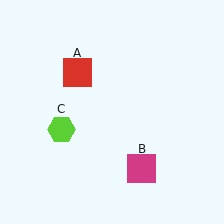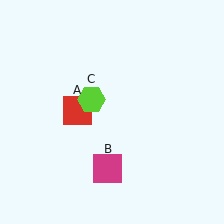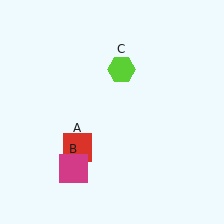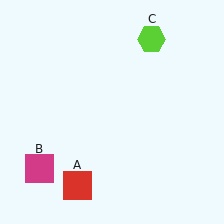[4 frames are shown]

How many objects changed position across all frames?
3 objects changed position: red square (object A), magenta square (object B), lime hexagon (object C).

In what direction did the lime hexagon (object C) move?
The lime hexagon (object C) moved up and to the right.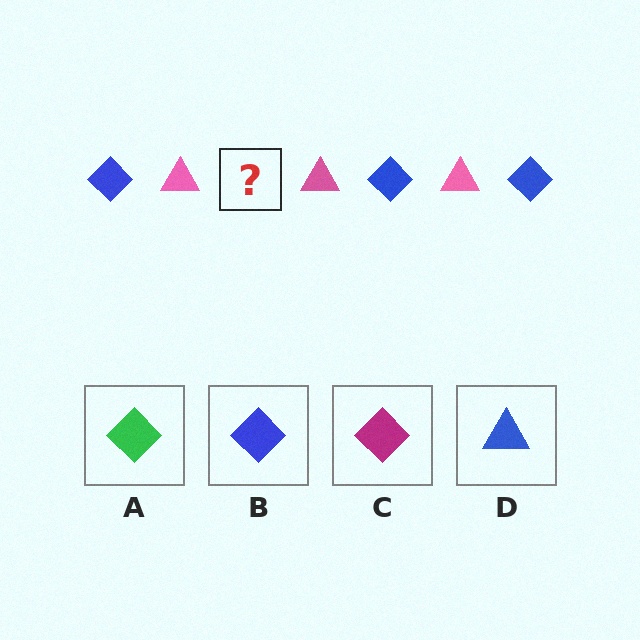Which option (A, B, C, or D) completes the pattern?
B.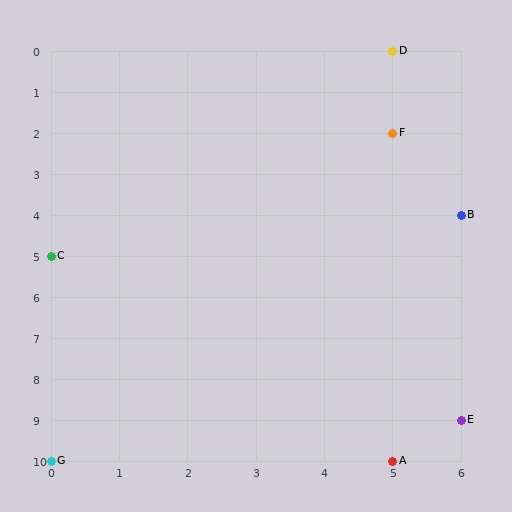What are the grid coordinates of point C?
Point C is at grid coordinates (0, 5).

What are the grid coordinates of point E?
Point E is at grid coordinates (6, 9).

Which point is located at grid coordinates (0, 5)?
Point C is at (0, 5).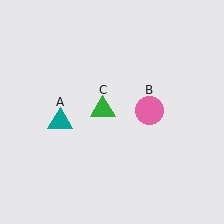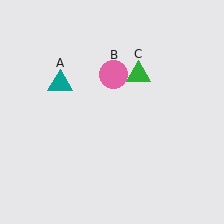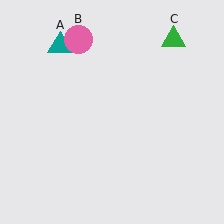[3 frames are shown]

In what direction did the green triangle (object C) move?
The green triangle (object C) moved up and to the right.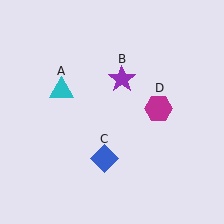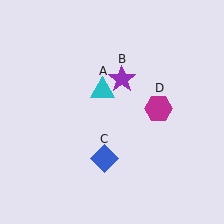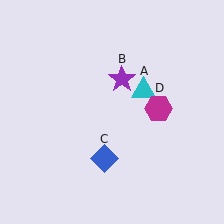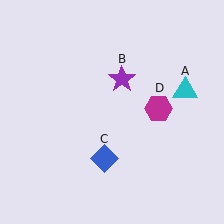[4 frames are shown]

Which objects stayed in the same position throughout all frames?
Purple star (object B) and blue diamond (object C) and magenta hexagon (object D) remained stationary.